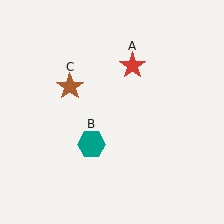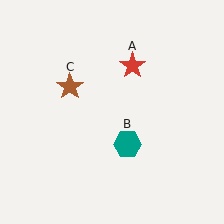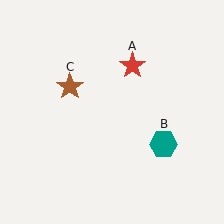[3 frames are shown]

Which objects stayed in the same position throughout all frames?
Red star (object A) and brown star (object C) remained stationary.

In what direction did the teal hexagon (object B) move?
The teal hexagon (object B) moved right.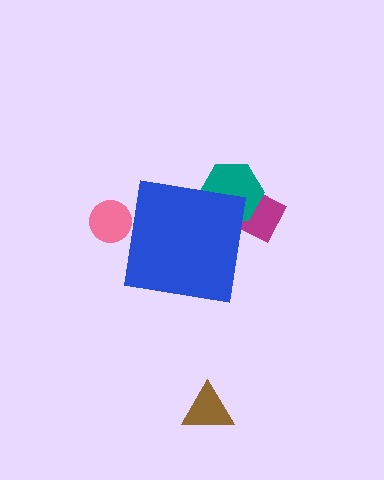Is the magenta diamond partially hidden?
Yes, the magenta diamond is partially hidden behind the blue square.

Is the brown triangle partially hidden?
No, the brown triangle is fully visible.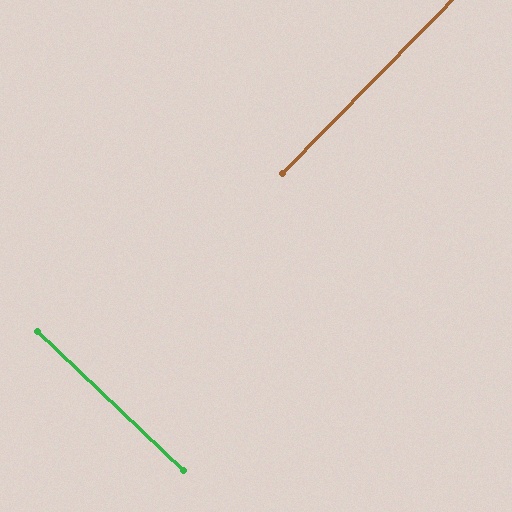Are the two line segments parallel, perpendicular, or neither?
Perpendicular — they meet at approximately 89°.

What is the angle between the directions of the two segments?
Approximately 89 degrees.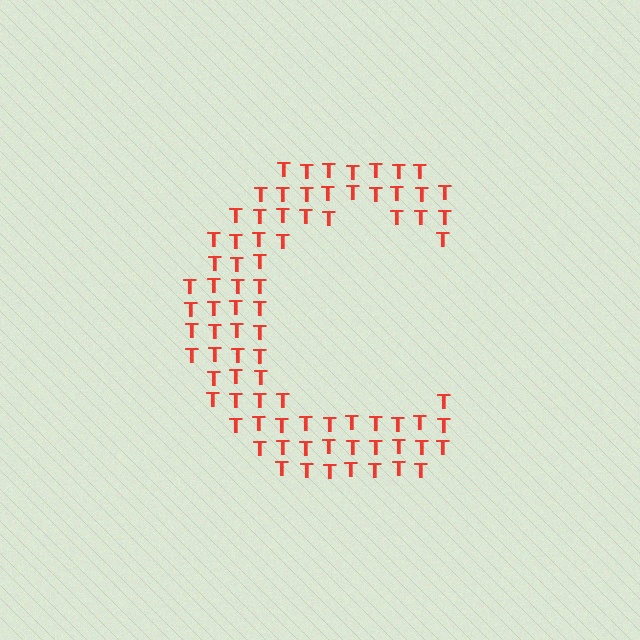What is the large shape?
The large shape is the letter C.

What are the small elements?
The small elements are letter T's.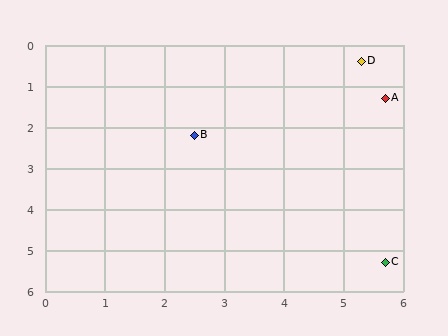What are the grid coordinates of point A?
Point A is at approximately (5.7, 1.3).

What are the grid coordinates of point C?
Point C is at approximately (5.7, 5.3).